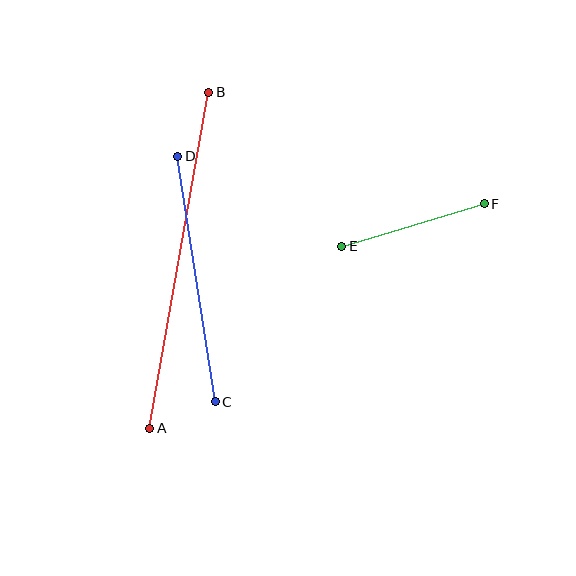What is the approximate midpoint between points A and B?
The midpoint is at approximately (179, 260) pixels.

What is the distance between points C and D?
The distance is approximately 248 pixels.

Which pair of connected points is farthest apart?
Points A and B are farthest apart.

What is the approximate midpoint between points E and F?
The midpoint is at approximately (413, 225) pixels.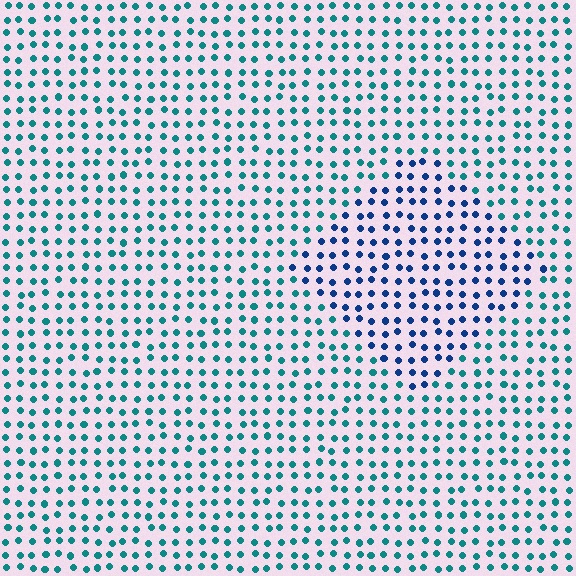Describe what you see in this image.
The image is filled with small teal elements in a uniform arrangement. A diamond-shaped region is visible where the elements are tinted to a slightly different hue, forming a subtle color boundary.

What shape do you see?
I see a diamond.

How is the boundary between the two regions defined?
The boundary is defined purely by a slight shift in hue (about 40 degrees). Spacing, size, and orientation are identical on both sides.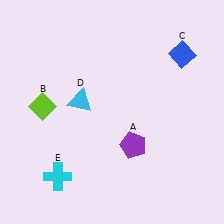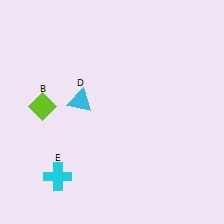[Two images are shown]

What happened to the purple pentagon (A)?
The purple pentagon (A) was removed in Image 2. It was in the bottom-right area of Image 1.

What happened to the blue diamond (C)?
The blue diamond (C) was removed in Image 2. It was in the top-right area of Image 1.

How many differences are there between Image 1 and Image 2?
There are 2 differences between the two images.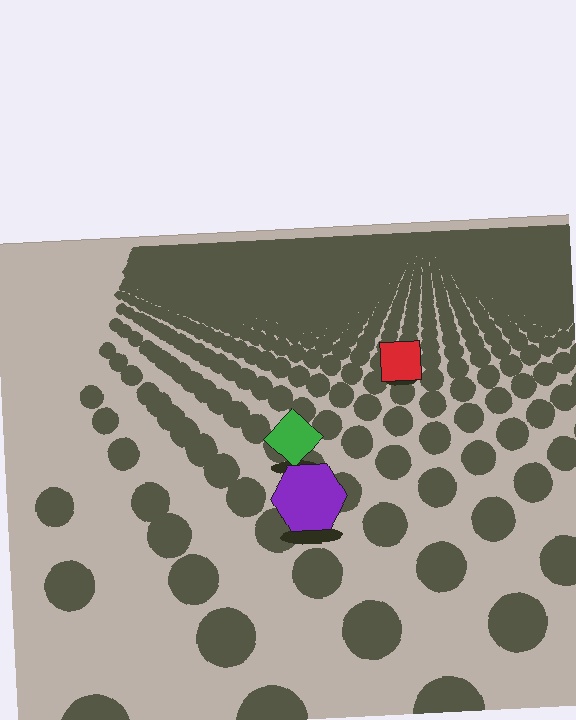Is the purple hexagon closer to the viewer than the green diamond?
Yes. The purple hexagon is closer — you can tell from the texture gradient: the ground texture is coarser near it.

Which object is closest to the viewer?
The purple hexagon is closest. The texture marks near it are larger and more spread out.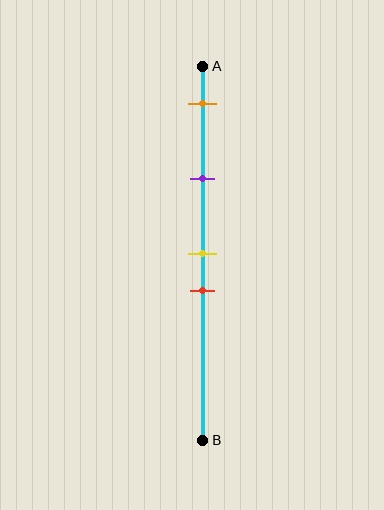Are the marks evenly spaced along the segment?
No, the marks are not evenly spaced.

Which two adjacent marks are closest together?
The yellow and red marks are the closest adjacent pair.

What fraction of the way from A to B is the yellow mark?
The yellow mark is approximately 50% (0.5) of the way from A to B.